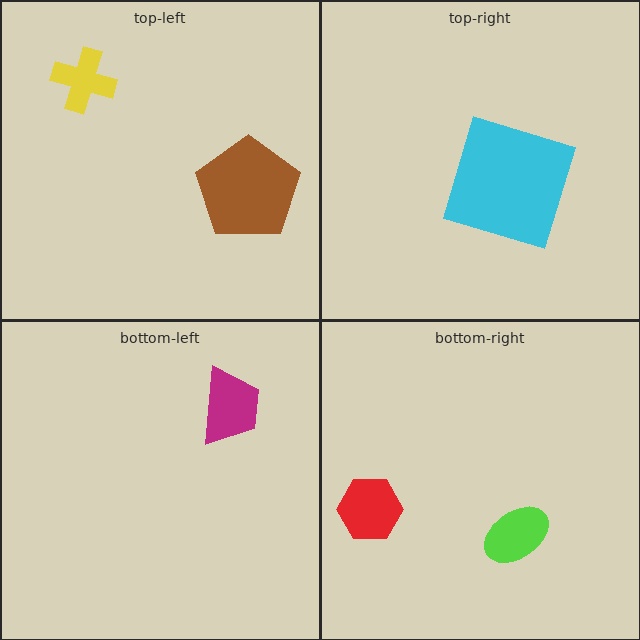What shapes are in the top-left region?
The brown pentagon, the yellow cross.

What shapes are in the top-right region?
The cyan square.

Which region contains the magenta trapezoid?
The bottom-left region.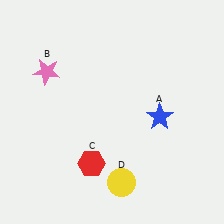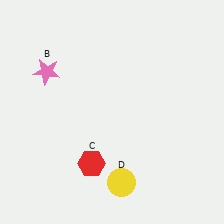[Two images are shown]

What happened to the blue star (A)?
The blue star (A) was removed in Image 2. It was in the bottom-right area of Image 1.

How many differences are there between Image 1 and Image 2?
There is 1 difference between the two images.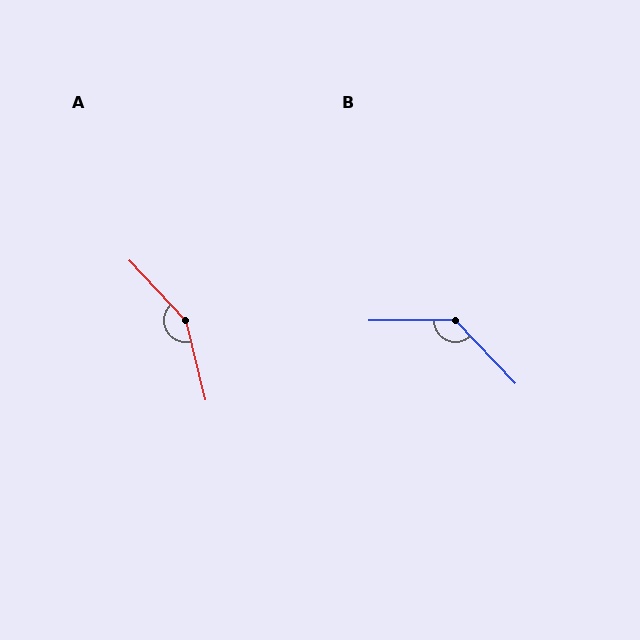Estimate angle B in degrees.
Approximately 134 degrees.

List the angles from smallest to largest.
B (134°), A (151°).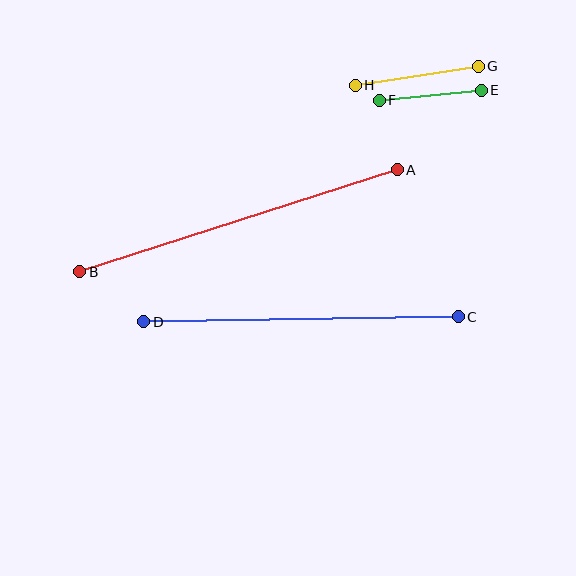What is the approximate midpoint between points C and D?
The midpoint is at approximately (301, 319) pixels.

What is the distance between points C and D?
The distance is approximately 314 pixels.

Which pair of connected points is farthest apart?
Points A and B are farthest apart.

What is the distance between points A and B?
The distance is approximately 334 pixels.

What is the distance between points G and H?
The distance is approximately 125 pixels.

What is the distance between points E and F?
The distance is approximately 103 pixels.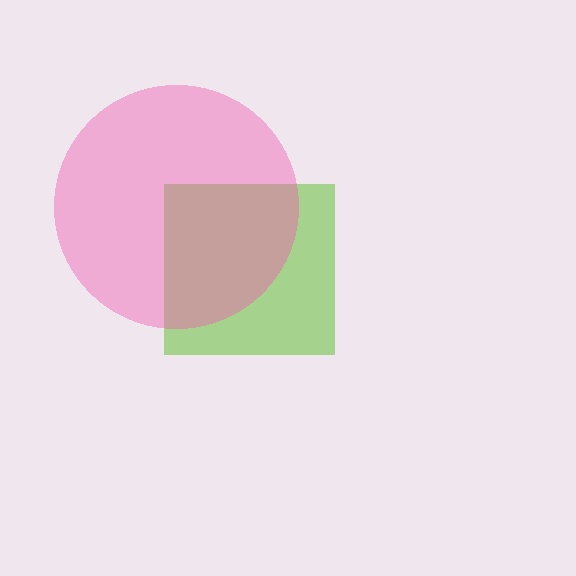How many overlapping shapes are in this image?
There are 2 overlapping shapes in the image.